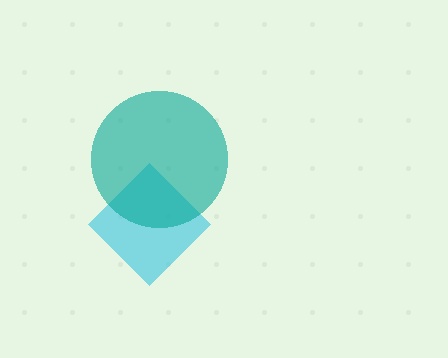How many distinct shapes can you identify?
There are 2 distinct shapes: a cyan diamond, a teal circle.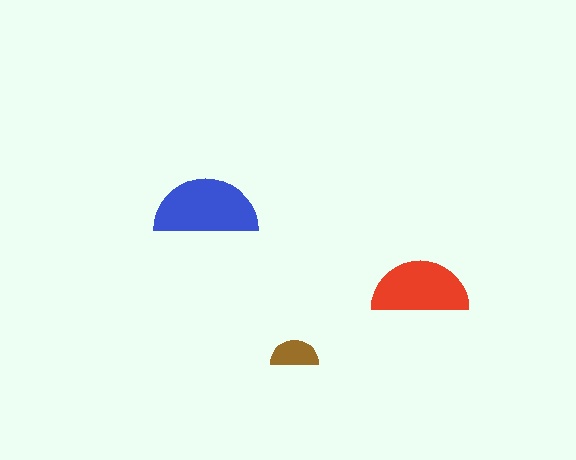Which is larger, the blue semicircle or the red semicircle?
The blue one.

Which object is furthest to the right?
The red semicircle is rightmost.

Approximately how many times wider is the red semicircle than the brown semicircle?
About 2 times wider.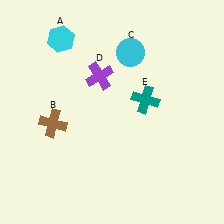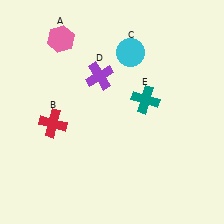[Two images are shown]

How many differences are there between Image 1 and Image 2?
There are 2 differences between the two images.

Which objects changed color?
A changed from cyan to pink. B changed from brown to red.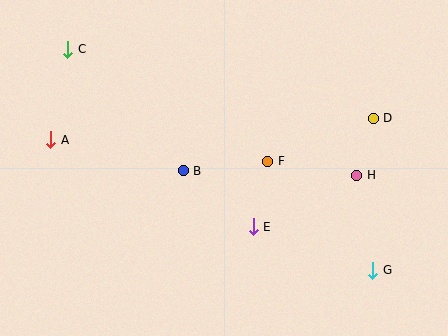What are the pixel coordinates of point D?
Point D is at (373, 118).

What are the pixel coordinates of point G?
Point G is at (373, 270).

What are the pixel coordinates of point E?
Point E is at (253, 227).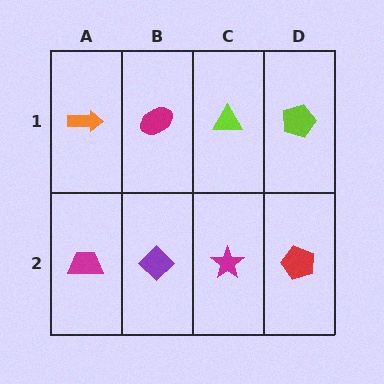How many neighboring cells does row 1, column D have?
2.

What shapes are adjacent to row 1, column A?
A magenta trapezoid (row 2, column A), a magenta ellipse (row 1, column B).